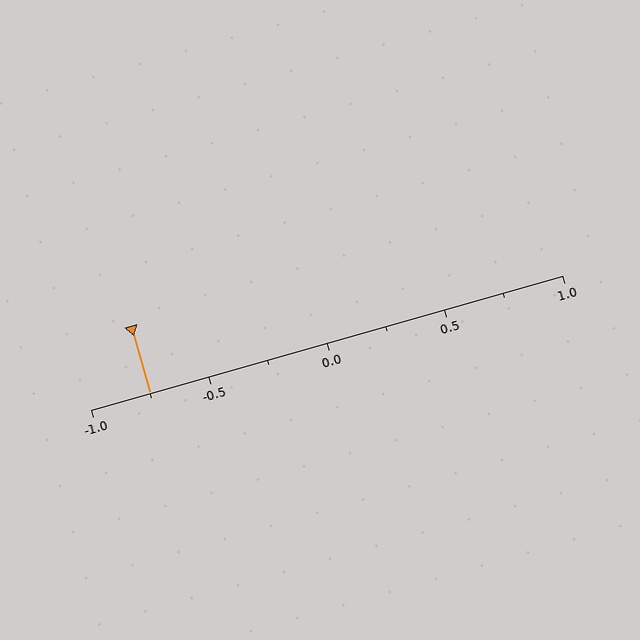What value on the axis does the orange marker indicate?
The marker indicates approximately -0.75.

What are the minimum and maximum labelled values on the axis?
The axis runs from -1.0 to 1.0.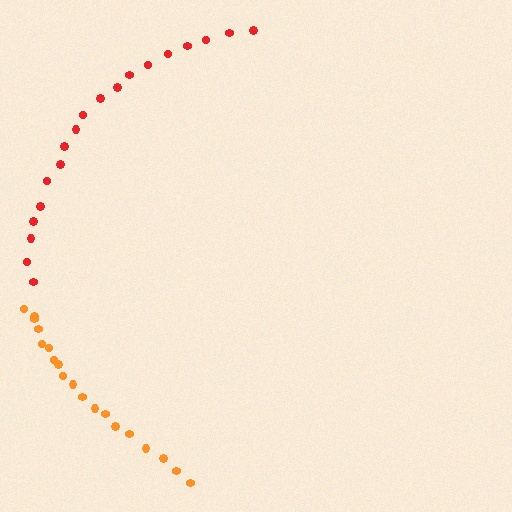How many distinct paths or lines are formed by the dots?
There are 2 distinct paths.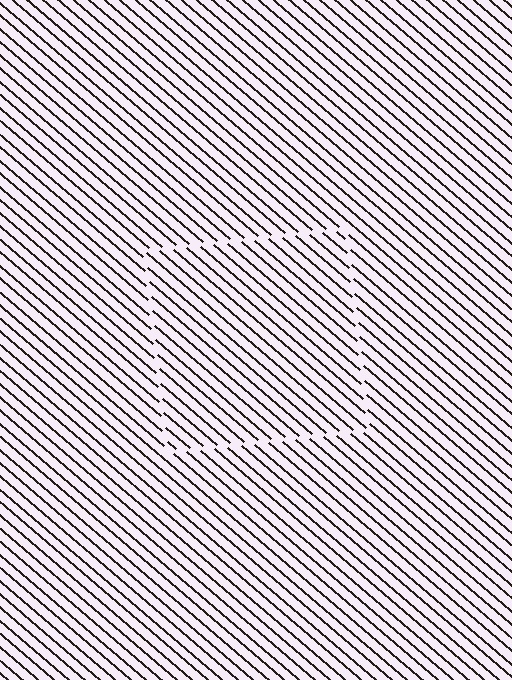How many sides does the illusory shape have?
4 sides — the line-ends trace a square.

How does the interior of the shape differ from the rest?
The interior of the shape contains the same grating, shifted by half a period — the contour is defined by the phase discontinuity where line-ends from the inner and outer gratings abut.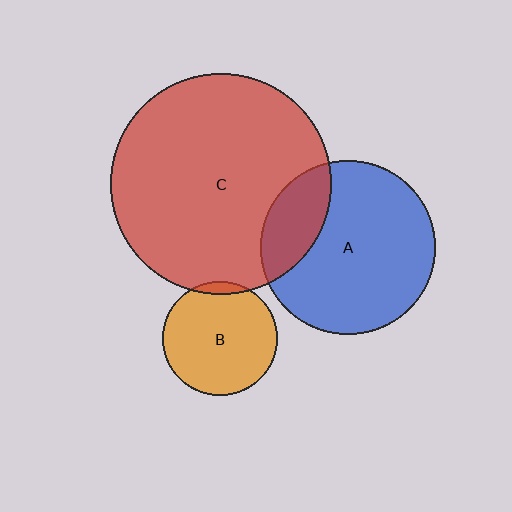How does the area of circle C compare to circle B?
Approximately 3.7 times.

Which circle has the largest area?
Circle C (red).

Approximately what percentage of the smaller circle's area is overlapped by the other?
Approximately 20%.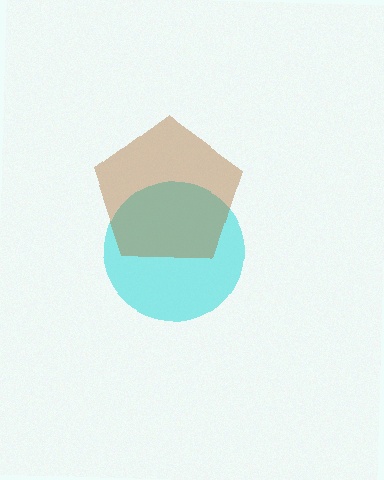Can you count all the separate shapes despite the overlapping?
Yes, there are 2 separate shapes.